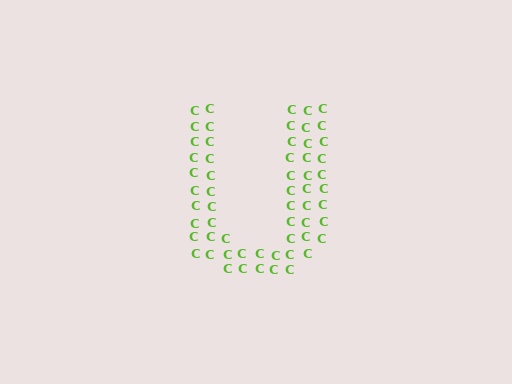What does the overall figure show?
The overall figure shows the letter U.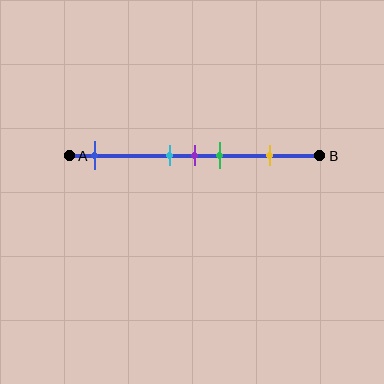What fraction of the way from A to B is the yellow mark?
The yellow mark is approximately 80% (0.8) of the way from A to B.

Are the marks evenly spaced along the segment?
No, the marks are not evenly spaced.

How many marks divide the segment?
There are 5 marks dividing the segment.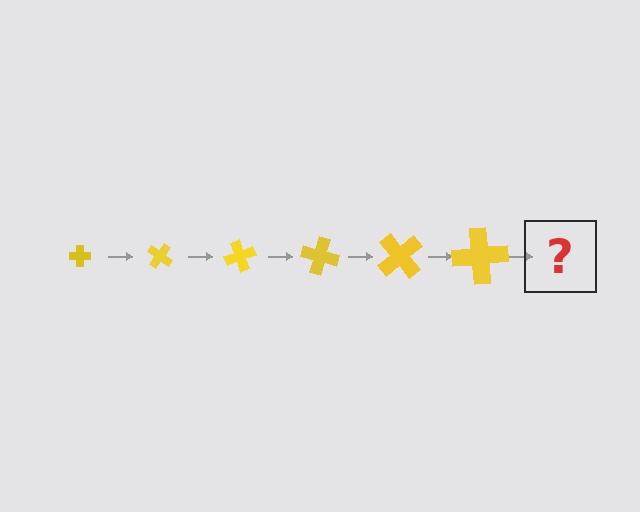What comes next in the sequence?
The next element should be a cross, larger than the previous one and rotated 210 degrees from the start.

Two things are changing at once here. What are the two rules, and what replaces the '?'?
The two rules are that the cross grows larger each step and it rotates 35 degrees each step. The '?' should be a cross, larger than the previous one and rotated 210 degrees from the start.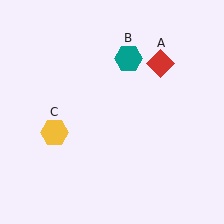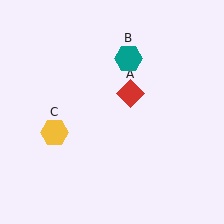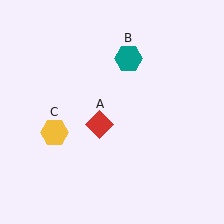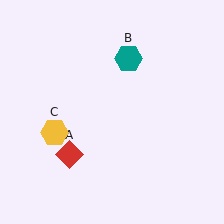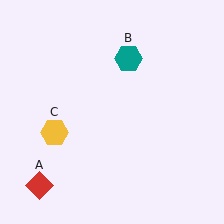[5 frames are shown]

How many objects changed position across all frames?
1 object changed position: red diamond (object A).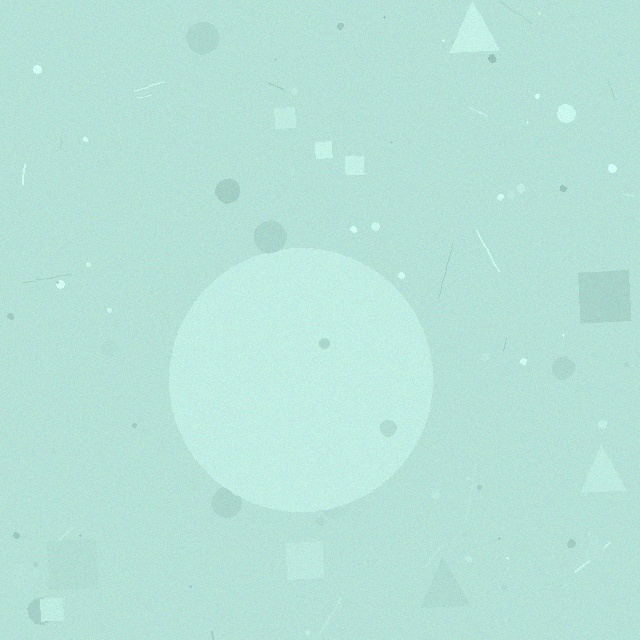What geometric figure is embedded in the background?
A circle is embedded in the background.